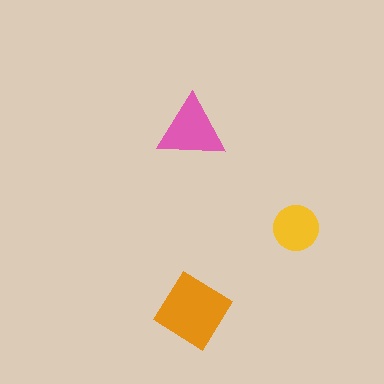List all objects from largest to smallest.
The orange diamond, the pink triangle, the yellow circle.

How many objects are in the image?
There are 3 objects in the image.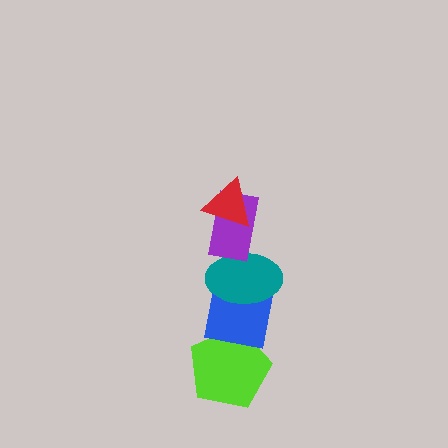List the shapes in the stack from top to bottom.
From top to bottom: the red triangle, the purple rectangle, the teal ellipse, the blue square, the lime pentagon.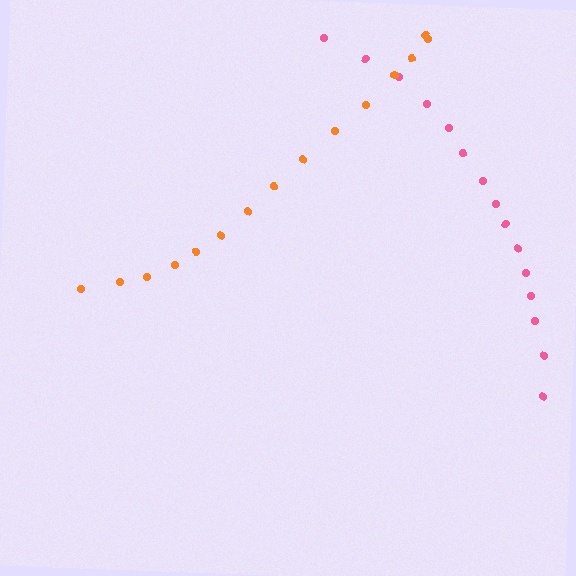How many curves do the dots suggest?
There are 2 distinct paths.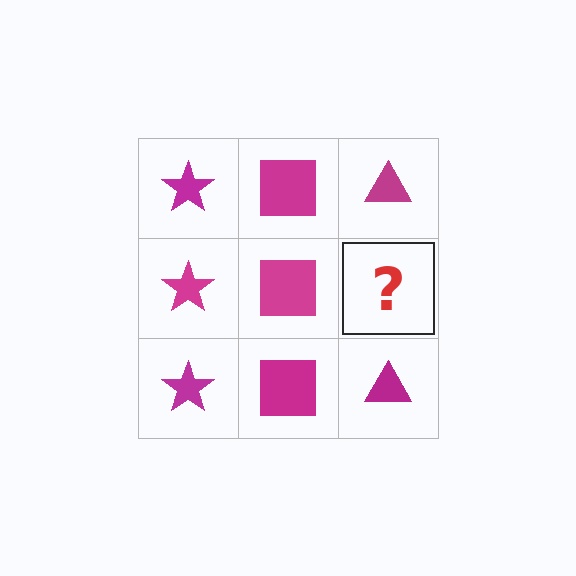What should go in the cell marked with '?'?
The missing cell should contain a magenta triangle.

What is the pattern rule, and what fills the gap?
The rule is that each column has a consistent shape. The gap should be filled with a magenta triangle.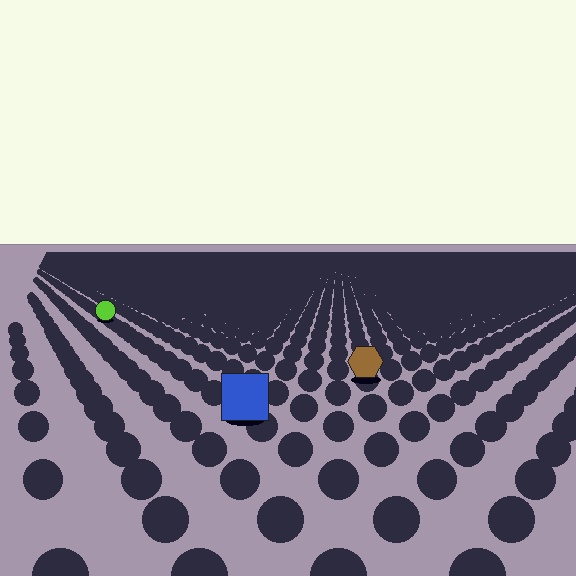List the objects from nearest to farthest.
From nearest to farthest: the blue square, the brown hexagon, the lime circle.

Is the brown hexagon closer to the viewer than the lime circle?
Yes. The brown hexagon is closer — you can tell from the texture gradient: the ground texture is coarser near it.